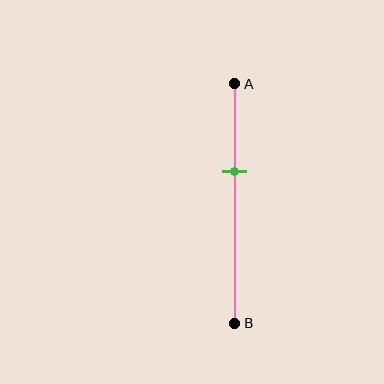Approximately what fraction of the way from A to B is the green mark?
The green mark is approximately 35% of the way from A to B.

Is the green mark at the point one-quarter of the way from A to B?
No, the mark is at about 35% from A, not at the 25% one-quarter point.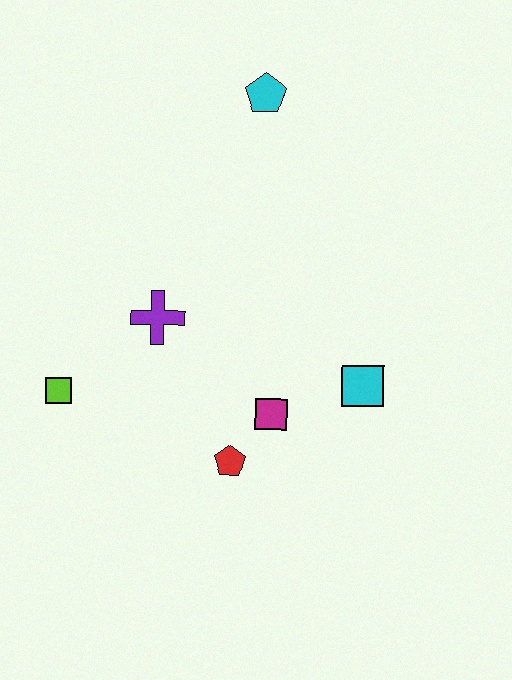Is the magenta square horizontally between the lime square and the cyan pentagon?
No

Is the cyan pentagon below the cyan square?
No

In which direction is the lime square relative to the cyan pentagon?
The lime square is below the cyan pentagon.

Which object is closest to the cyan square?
The magenta square is closest to the cyan square.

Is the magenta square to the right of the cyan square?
No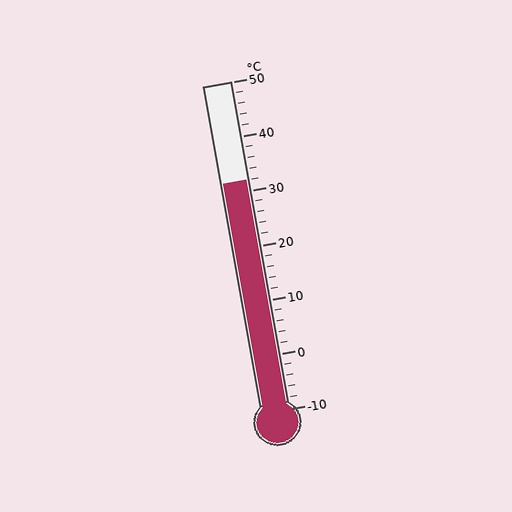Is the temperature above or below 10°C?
The temperature is above 10°C.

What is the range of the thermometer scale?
The thermometer scale ranges from -10°C to 50°C.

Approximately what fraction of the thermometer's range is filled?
The thermometer is filled to approximately 70% of its range.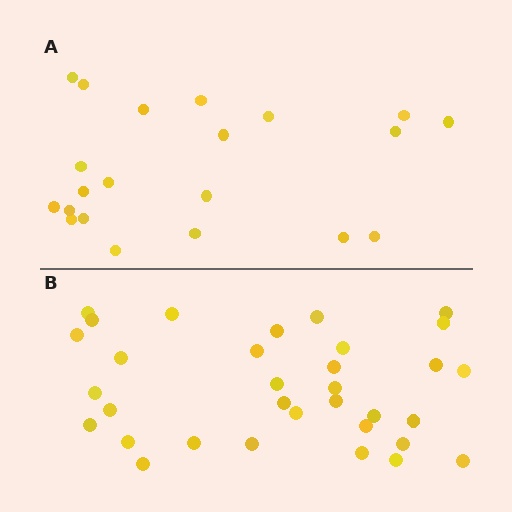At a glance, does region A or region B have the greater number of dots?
Region B (the bottom region) has more dots.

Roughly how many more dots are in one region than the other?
Region B has roughly 12 or so more dots than region A.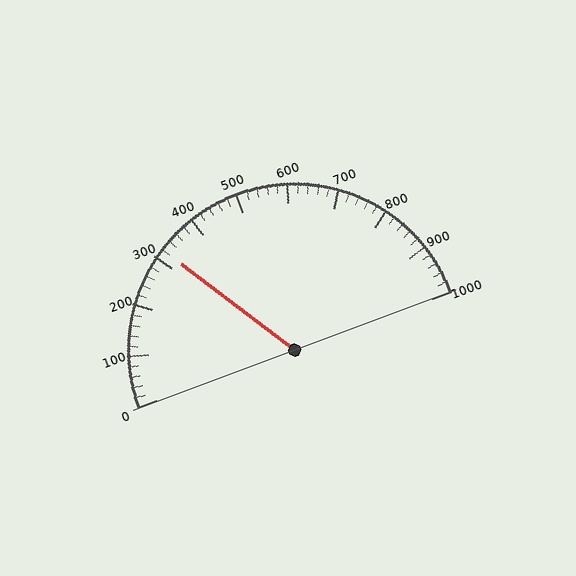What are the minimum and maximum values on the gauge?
The gauge ranges from 0 to 1000.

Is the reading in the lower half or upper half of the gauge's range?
The reading is in the lower half of the range (0 to 1000).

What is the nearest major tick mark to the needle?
The nearest major tick mark is 300.